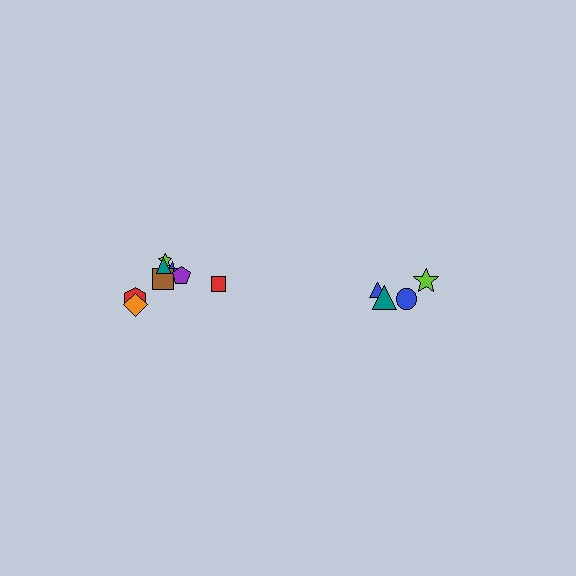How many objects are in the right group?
There are 4 objects.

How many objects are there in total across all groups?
There are 12 objects.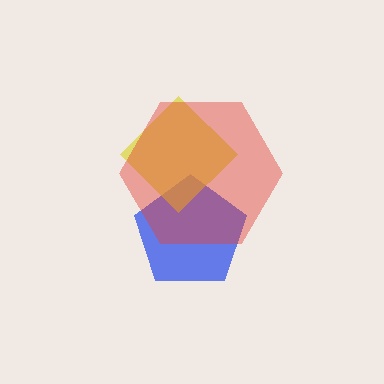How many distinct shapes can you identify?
There are 3 distinct shapes: a blue pentagon, a yellow diamond, a red hexagon.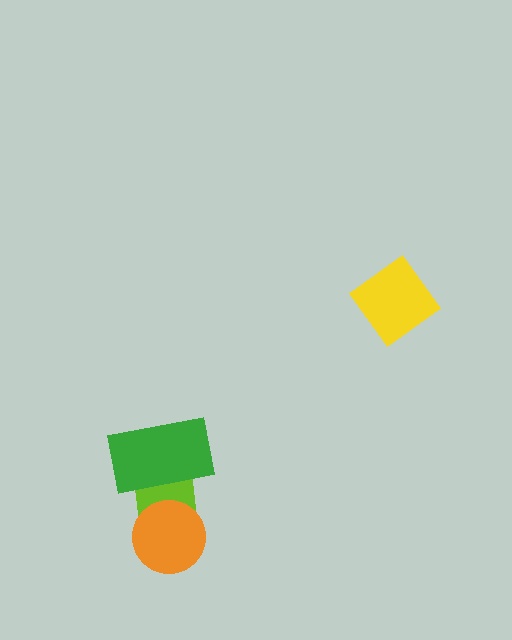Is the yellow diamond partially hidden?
No, no other shape covers it.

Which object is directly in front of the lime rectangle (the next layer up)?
The orange circle is directly in front of the lime rectangle.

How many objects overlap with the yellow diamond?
0 objects overlap with the yellow diamond.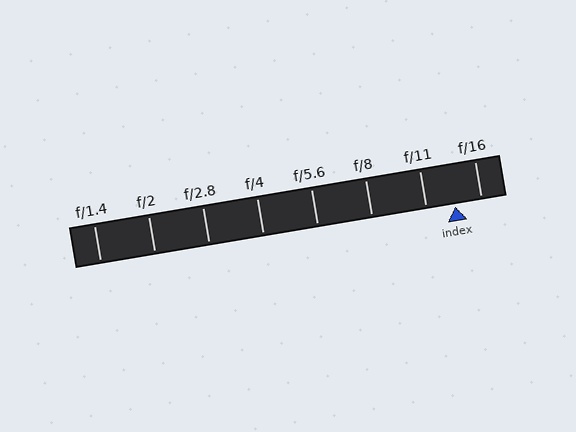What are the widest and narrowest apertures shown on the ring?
The widest aperture shown is f/1.4 and the narrowest is f/16.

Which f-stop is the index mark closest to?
The index mark is closest to f/16.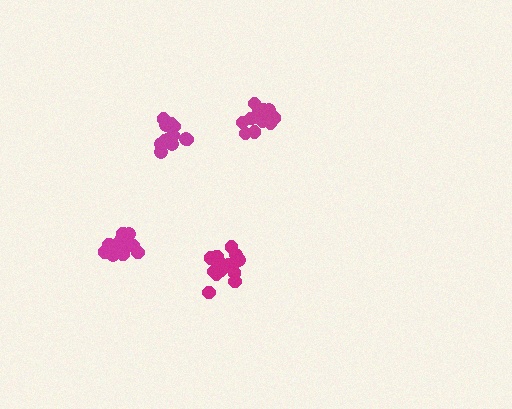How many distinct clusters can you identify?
There are 4 distinct clusters.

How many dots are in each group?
Group 1: 19 dots, Group 2: 14 dots, Group 3: 14 dots, Group 4: 17 dots (64 total).